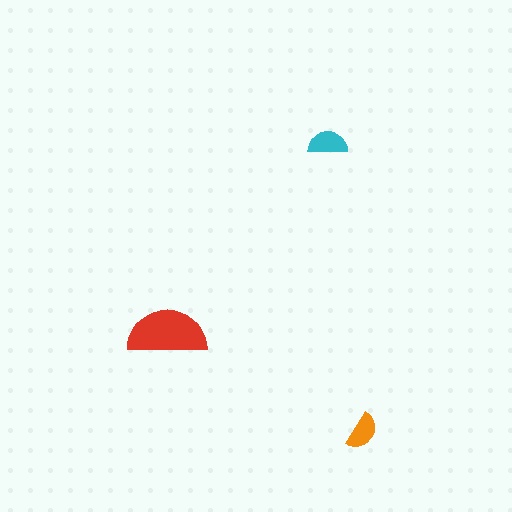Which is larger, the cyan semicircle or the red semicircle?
The red one.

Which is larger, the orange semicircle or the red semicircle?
The red one.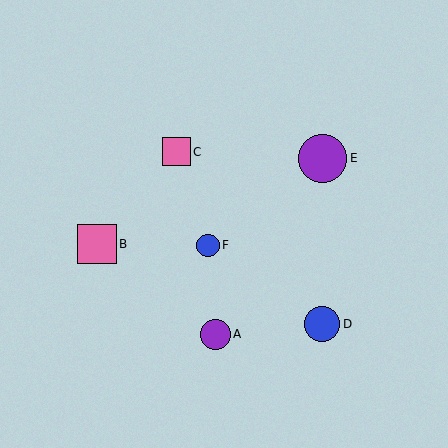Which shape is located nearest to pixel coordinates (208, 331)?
The purple circle (labeled A) at (215, 334) is nearest to that location.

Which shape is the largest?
The purple circle (labeled E) is the largest.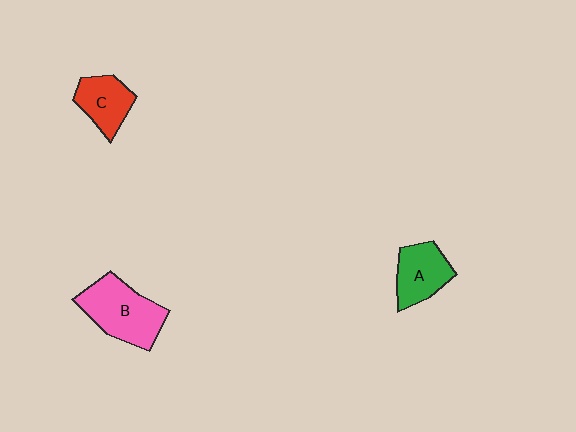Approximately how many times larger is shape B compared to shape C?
Approximately 1.6 times.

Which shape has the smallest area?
Shape C (red).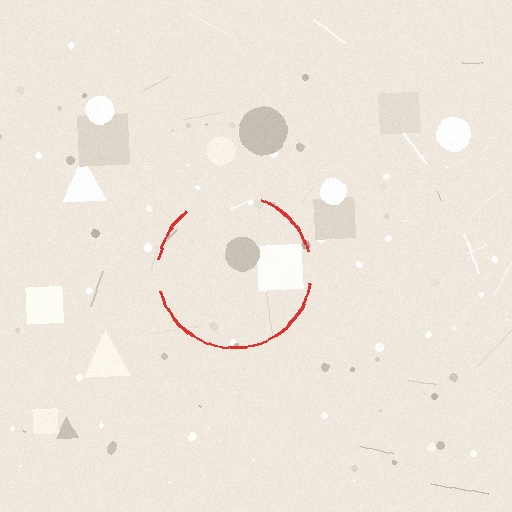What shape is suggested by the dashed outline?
The dashed outline suggests a circle.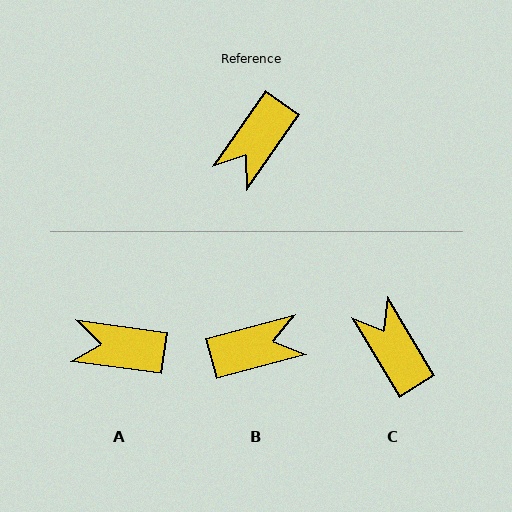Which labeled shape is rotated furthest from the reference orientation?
B, about 140 degrees away.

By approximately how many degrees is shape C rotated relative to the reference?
Approximately 114 degrees clockwise.